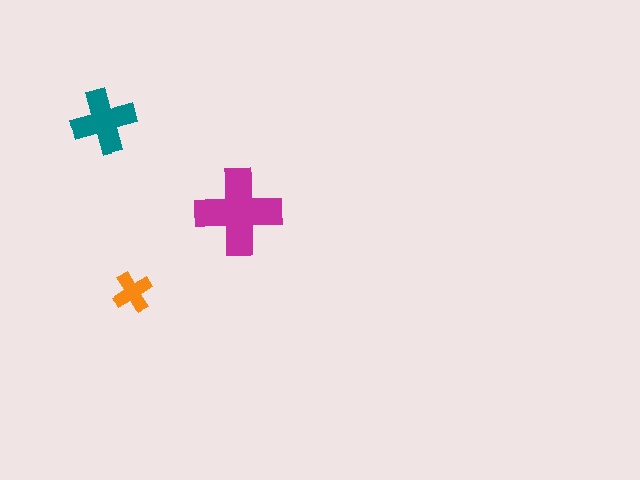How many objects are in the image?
There are 3 objects in the image.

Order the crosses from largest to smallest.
the magenta one, the teal one, the orange one.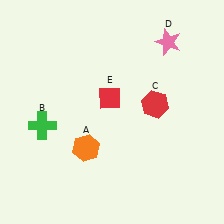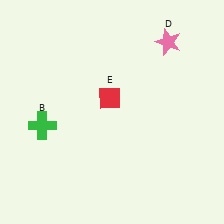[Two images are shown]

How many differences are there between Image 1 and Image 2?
There are 2 differences between the two images.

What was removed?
The red hexagon (C), the orange hexagon (A) were removed in Image 2.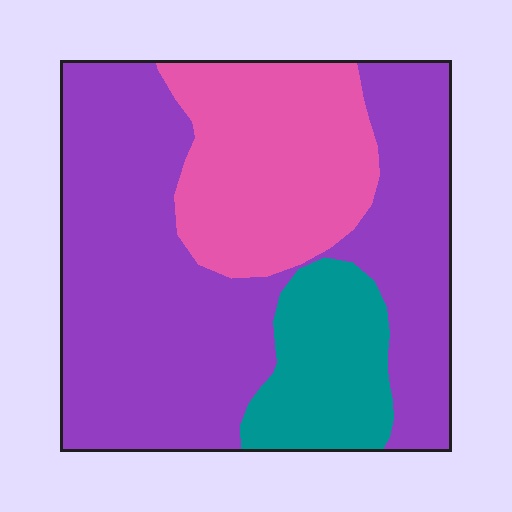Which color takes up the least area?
Teal, at roughly 15%.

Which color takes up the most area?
Purple, at roughly 60%.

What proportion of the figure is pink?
Pink takes up less than a quarter of the figure.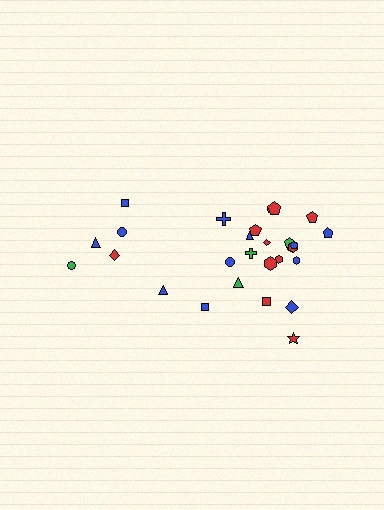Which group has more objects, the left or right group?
The right group.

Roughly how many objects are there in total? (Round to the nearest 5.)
Roughly 30 objects in total.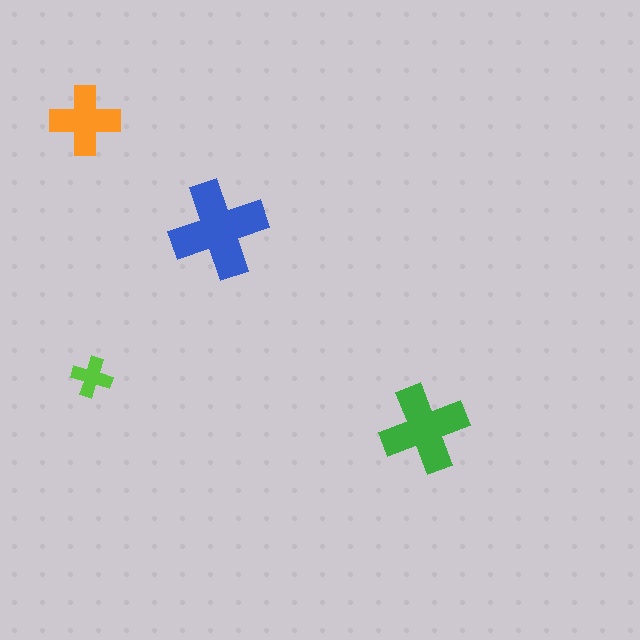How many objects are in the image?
There are 4 objects in the image.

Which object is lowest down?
The green cross is bottommost.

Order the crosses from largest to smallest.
the blue one, the green one, the orange one, the lime one.